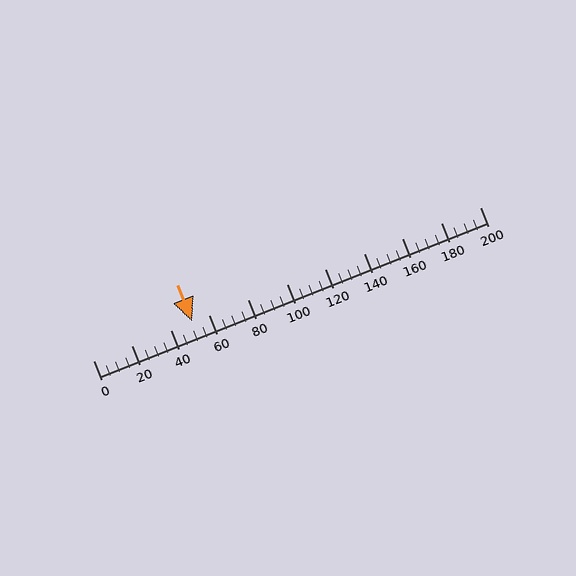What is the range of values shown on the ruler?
The ruler shows values from 0 to 200.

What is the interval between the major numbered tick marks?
The major tick marks are spaced 20 units apart.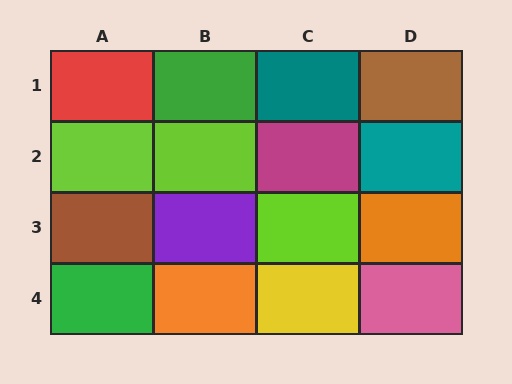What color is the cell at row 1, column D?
Brown.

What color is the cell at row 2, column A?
Lime.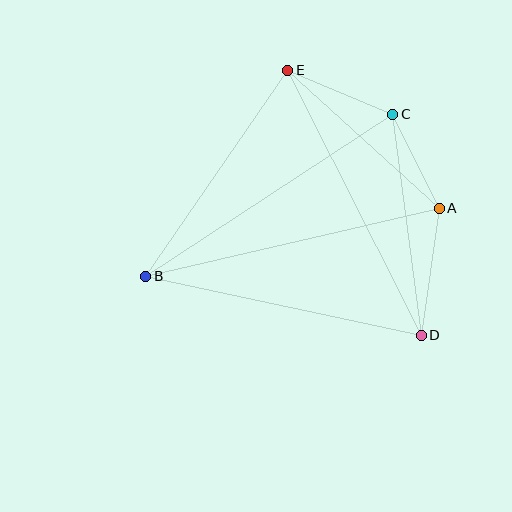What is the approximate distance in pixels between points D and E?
The distance between D and E is approximately 297 pixels.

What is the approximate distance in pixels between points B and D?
The distance between B and D is approximately 282 pixels.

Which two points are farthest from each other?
Points A and B are farthest from each other.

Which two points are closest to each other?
Points A and C are closest to each other.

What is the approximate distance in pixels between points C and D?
The distance between C and D is approximately 223 pixels.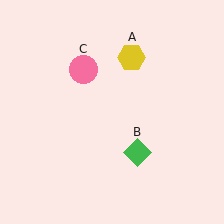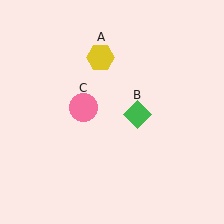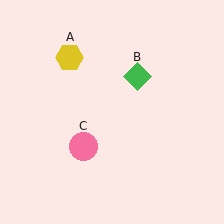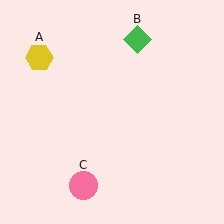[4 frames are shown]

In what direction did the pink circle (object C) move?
The pink circle (object C) moved down.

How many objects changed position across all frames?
3 objects changed position: yellow hexagon (object A), green diamond (object B), pink circle (object C).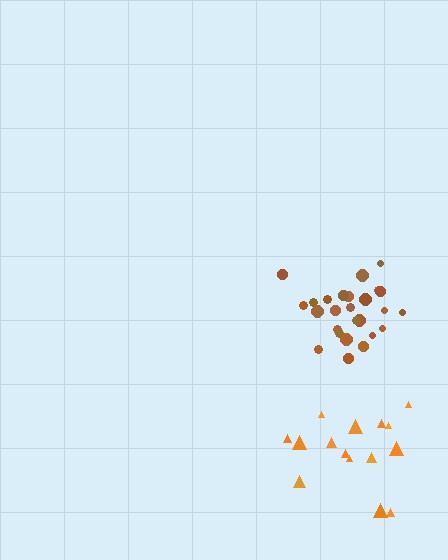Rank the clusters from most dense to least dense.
brown, orange.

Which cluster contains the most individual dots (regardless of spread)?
Brown (26).